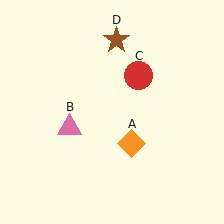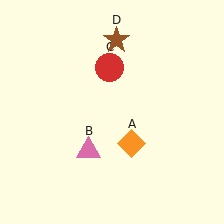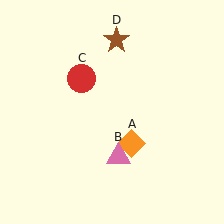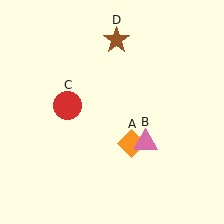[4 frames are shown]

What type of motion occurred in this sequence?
The pink triangle (object B), red circle (object C) rotated counterclockwise around the center of the scene.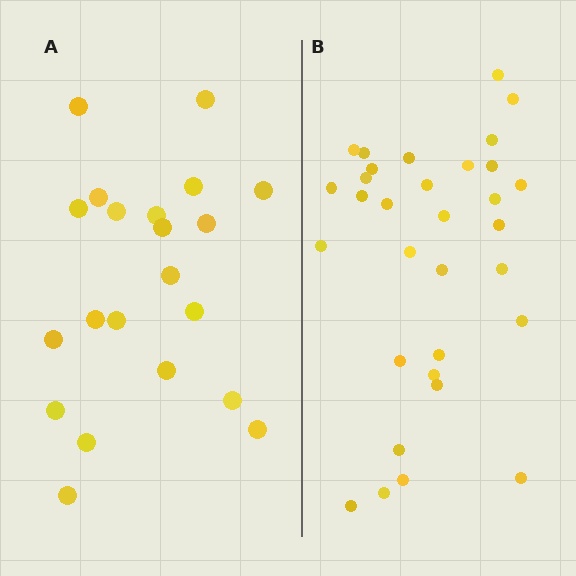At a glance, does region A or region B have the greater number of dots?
Region B (the right region) has more dots.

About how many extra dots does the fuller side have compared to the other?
Region B has roughly 12 or so more dots than region A.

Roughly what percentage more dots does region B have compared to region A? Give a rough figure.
About 50% more.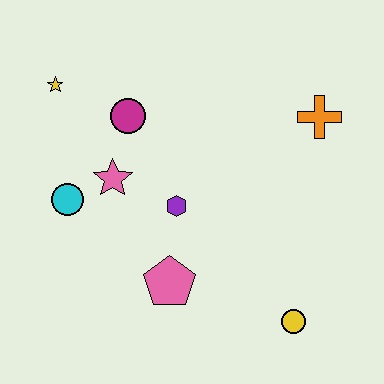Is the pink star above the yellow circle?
Yes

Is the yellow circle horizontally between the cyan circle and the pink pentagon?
No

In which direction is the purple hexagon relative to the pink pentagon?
The purple hexagon is above the pink pentagon.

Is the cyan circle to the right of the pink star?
No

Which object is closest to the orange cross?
The purple hexagon is closest to the orange cross.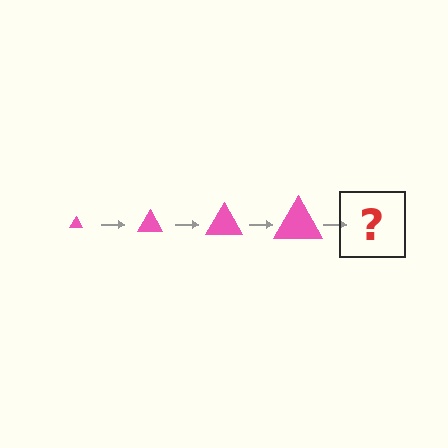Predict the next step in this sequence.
The next step is a pink triangle, larger than the previous one.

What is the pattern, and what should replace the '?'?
The pattern is that the triangle gets progressively larger each step. The '?' should be a pink triangle, larger than the previous one.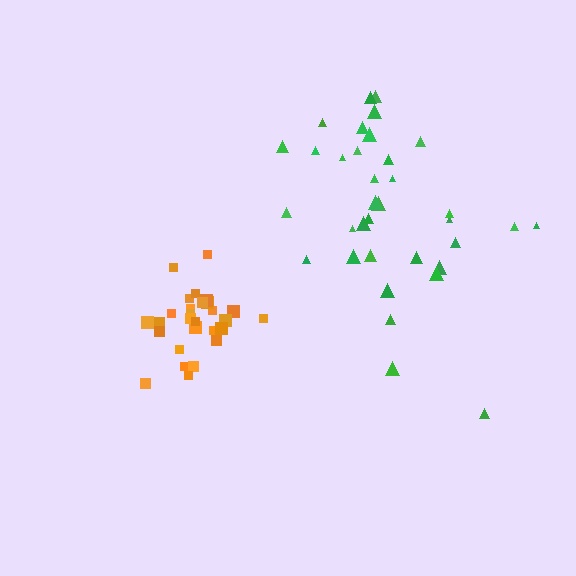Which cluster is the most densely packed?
Orange.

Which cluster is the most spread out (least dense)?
Green.